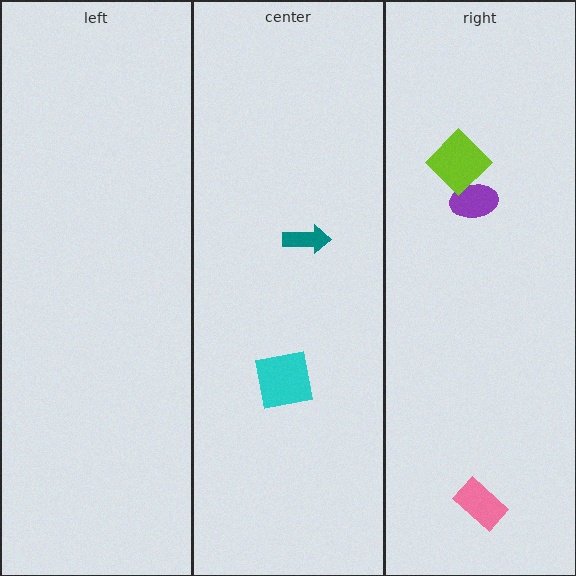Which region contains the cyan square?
The center region.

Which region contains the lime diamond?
The right region.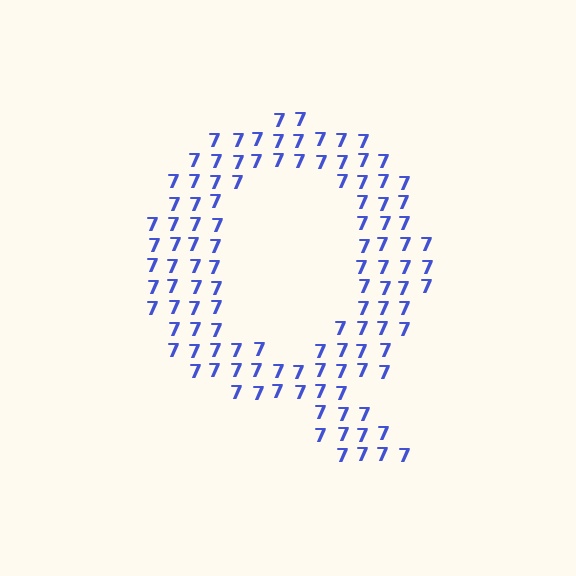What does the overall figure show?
The overall figure shows the letter Q.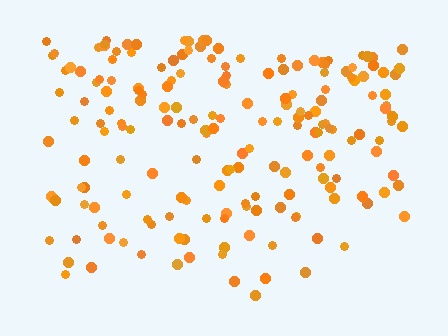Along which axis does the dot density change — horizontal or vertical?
Vertical.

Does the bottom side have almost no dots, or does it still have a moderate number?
Still a moderate number, just noticeably fewer than the top.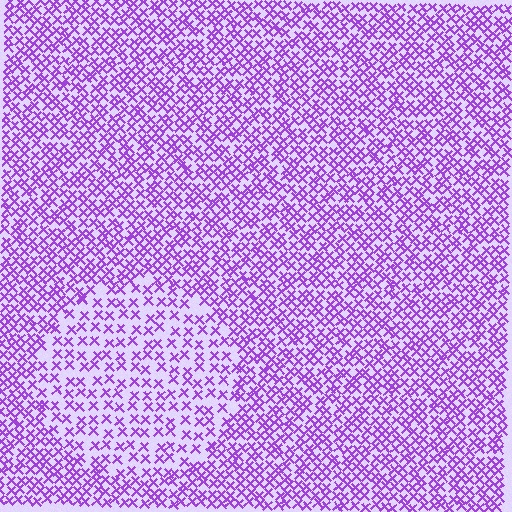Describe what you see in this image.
The image contains small purple elements arranged at two different densities. A circle-shaped region is visible where the elements are less densely packed than the surrounding area.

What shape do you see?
I see a circle.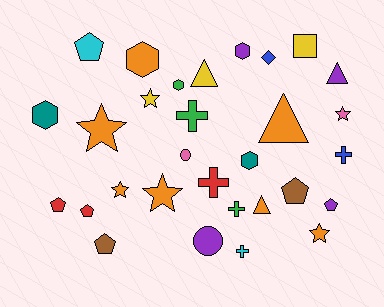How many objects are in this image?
There are 30 objects.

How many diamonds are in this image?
There is 1 diamond.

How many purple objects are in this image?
There are 4 purple objects.